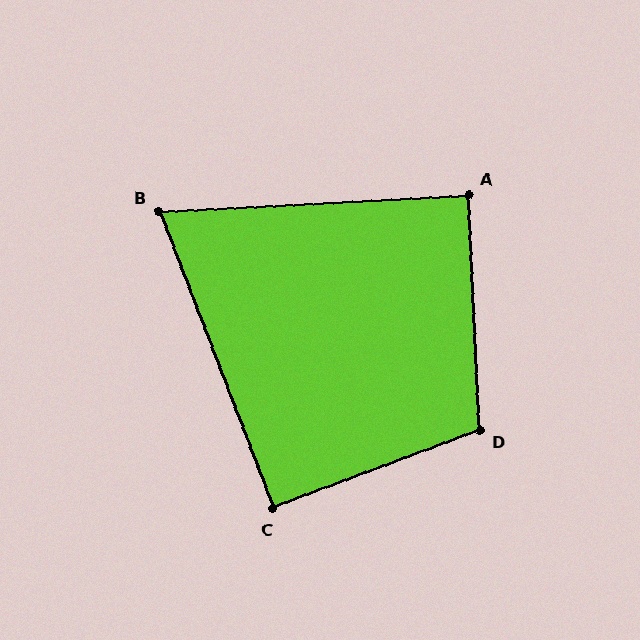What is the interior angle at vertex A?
Approximately 90 degrees (approximately right).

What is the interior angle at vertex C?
Approximately 90 degrees (approximately right).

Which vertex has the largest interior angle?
D, at approximately 108 degrees.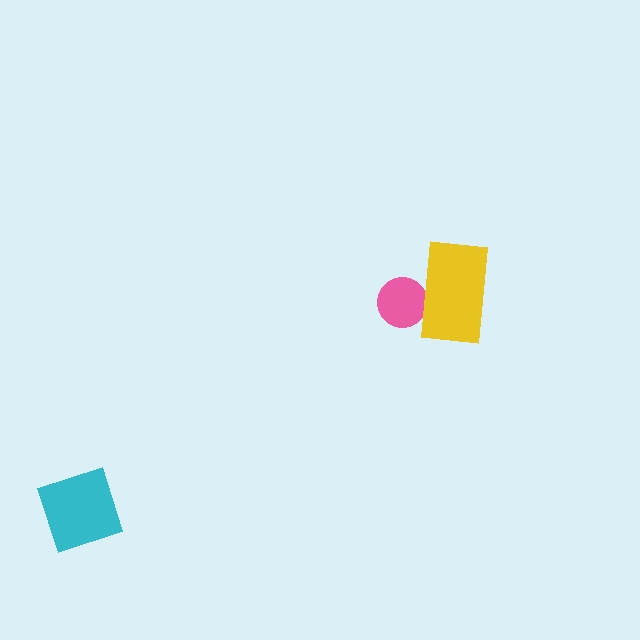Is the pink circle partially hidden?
Yes, it is partially covered by another shape.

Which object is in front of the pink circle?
The yellow rectangle is in front of the pink circle.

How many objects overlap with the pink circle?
1 object overlaps with the pink circle.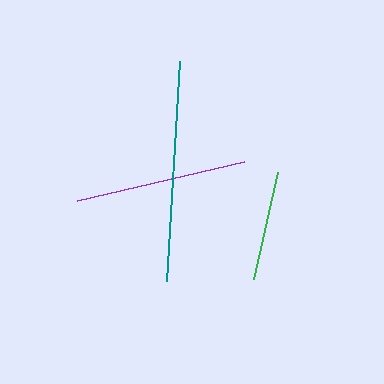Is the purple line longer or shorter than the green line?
The purple line is longer than the green line.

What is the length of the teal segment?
The teal segment is approximately 221 pixels long.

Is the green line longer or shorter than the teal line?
The teal line is longer than the green line.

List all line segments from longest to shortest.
From longest to shortest: teal, purple, green.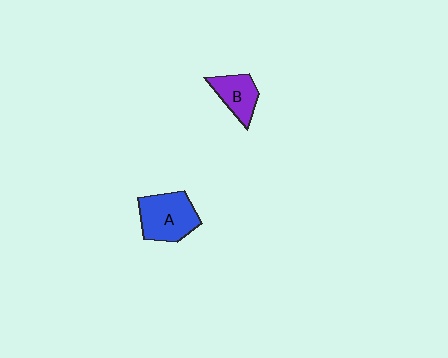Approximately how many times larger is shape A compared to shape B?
Approximately 1.5 times.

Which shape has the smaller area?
Shape B (purple).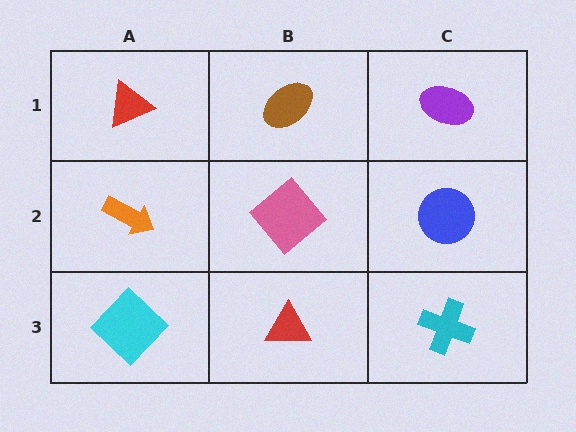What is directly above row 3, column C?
A blue circle.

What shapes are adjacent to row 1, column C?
A blue circle (row 2, column C), a brown ellipse (row 1, column B).